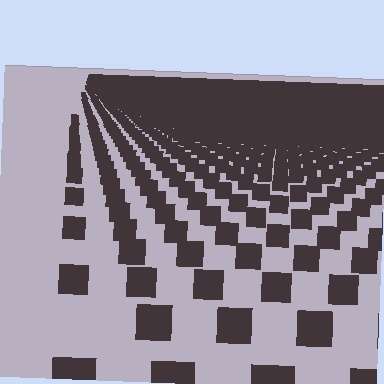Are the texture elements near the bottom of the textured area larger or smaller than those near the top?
Larger. Near the bottom, elements are closer to the viewer and appear at a bigger on-screen size.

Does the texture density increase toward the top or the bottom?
Density increases toward the top.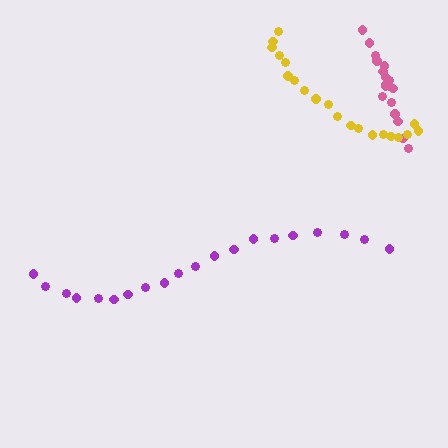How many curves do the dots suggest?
There are 3 distinct paths.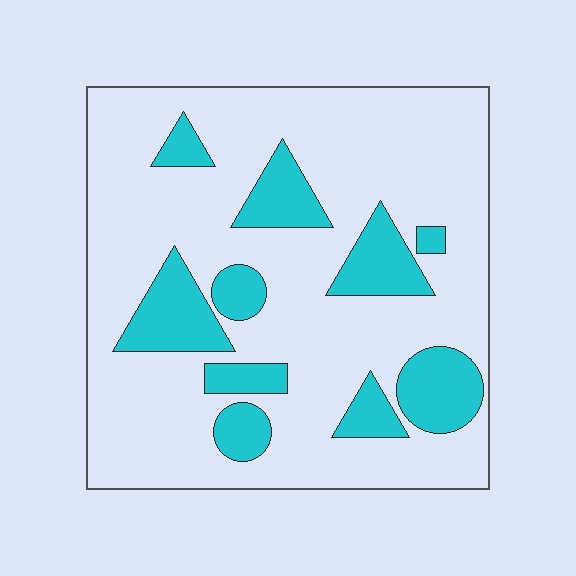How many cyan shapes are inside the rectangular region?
10.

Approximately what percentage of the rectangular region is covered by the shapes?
Approximately 20%.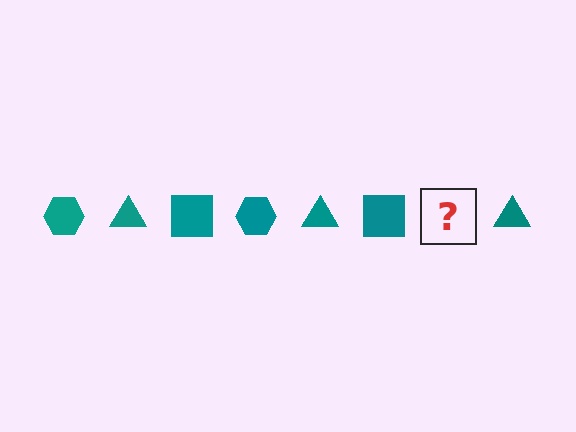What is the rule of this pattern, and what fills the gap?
The rule is that the pattern cycles through hexagon, triangle, square shapes in teal. The gap should be filled with a teal hexagon.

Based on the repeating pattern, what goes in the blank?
The blank should be a teal hexagon.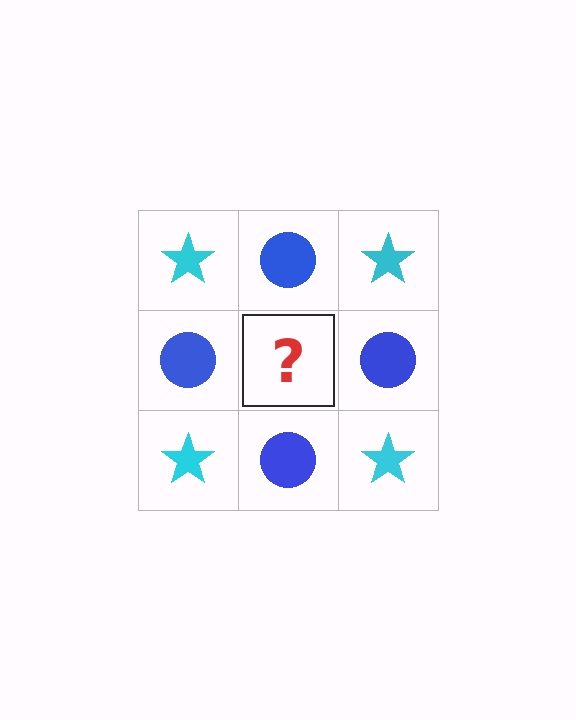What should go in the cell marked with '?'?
The missing cell should contain a cyan star.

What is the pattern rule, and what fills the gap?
The rule is that it alternates cyan star and blue circle in a checkerboard pattern. The gap should be filled with a cyan star.